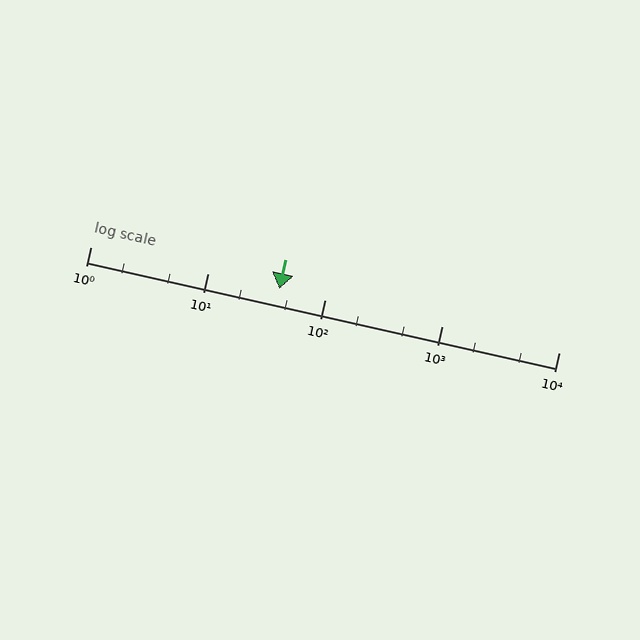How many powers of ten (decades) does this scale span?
The scale spans 4 decades, from 1 to 10000.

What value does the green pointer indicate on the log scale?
The pointer indicates approximately 41.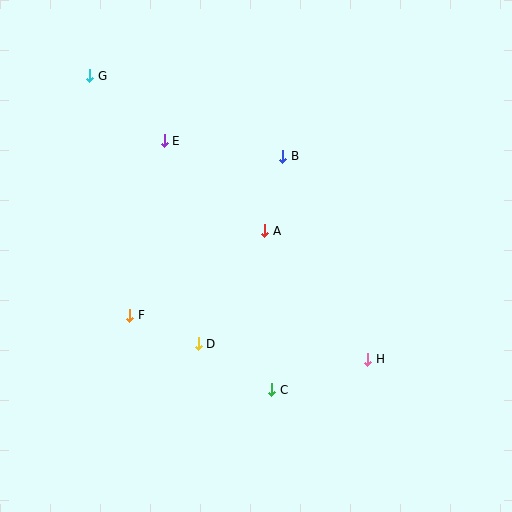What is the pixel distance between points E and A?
The distance between E and A is 135 pixels.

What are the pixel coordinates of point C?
Point C is at (272, 390).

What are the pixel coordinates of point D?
Point D is at (198, 344).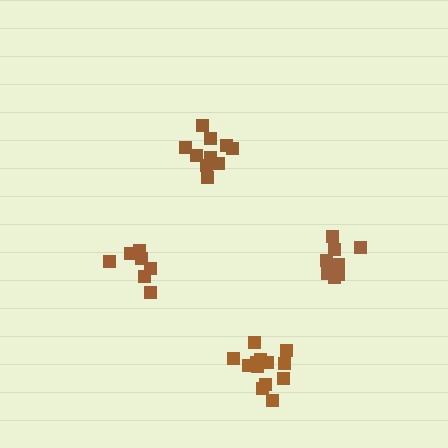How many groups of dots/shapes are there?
There are 4 groups.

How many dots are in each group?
Group 1: 10 dots, Group 2: 7 dots, Group 3: 10 dots, Group 4: 13 dots (40 total).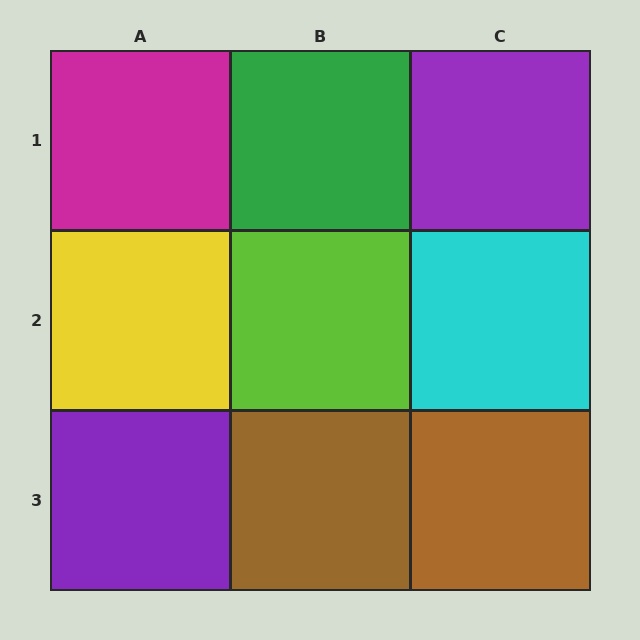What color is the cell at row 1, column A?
Magenta.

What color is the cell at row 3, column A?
Purple.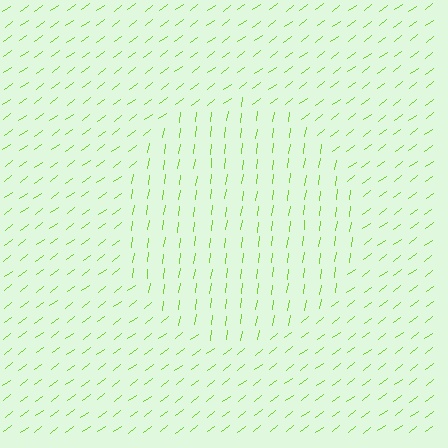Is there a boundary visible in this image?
Yes, there is a texture boundary formed by a change in line orientation.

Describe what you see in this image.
The image is filled with small lime line segments. A circle region in the image has lines oriented differently from the surrounding lines, creating a visible texture boundary.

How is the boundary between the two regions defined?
The boundary is defined purely by a change in line orientation (approximately 45 degrees difference). All lines are the same color and thickness.